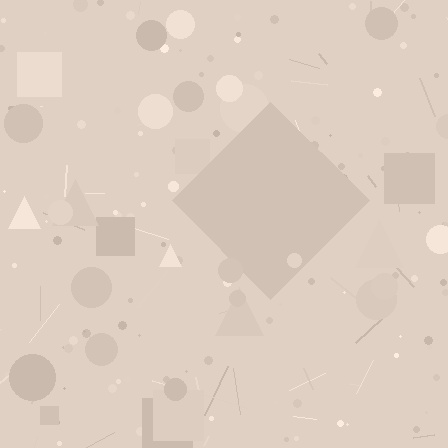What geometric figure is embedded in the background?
A diamond is embedded in the background.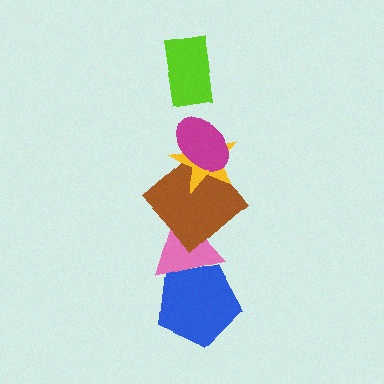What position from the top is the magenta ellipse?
The magenta ellipse is 2nd from the top.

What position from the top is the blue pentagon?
The blue pentagon is 6th from the top.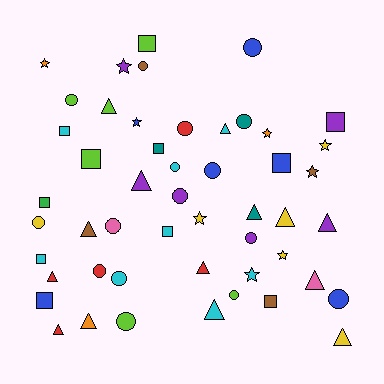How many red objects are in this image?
There are 5 red objects.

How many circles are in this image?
There are 16 circles.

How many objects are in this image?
There are 50 objects.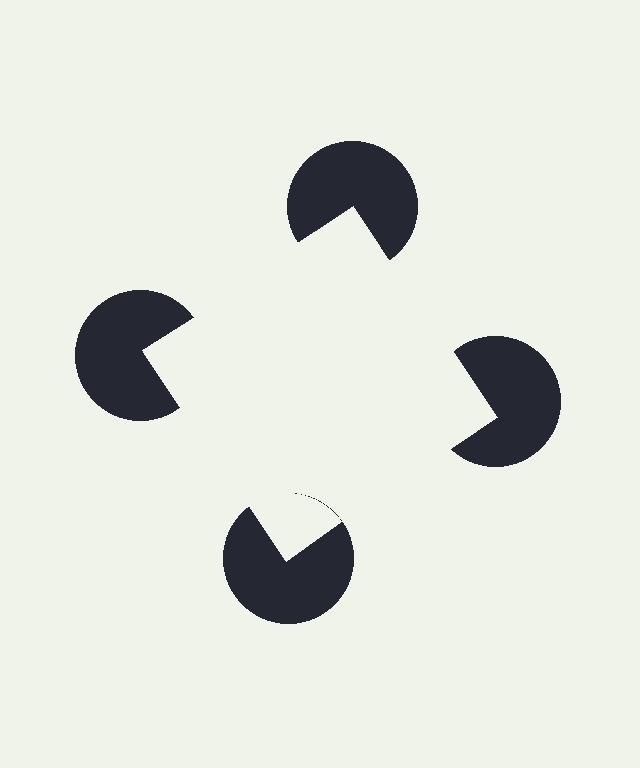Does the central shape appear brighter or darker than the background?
It typically appears slightly brighter than the background, even though no actual brightness change is drawn.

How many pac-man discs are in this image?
There are 4 — one at each vertex of the illusory square.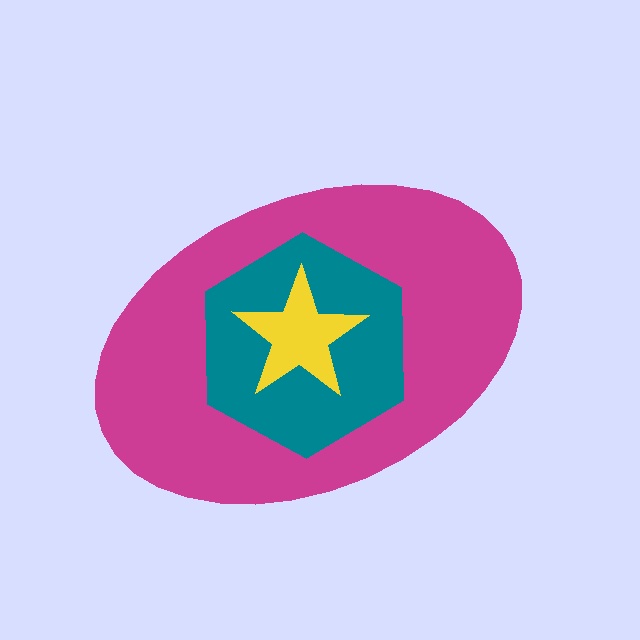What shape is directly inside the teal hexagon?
The yellow star.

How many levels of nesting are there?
3.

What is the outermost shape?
The magenta ellipse.